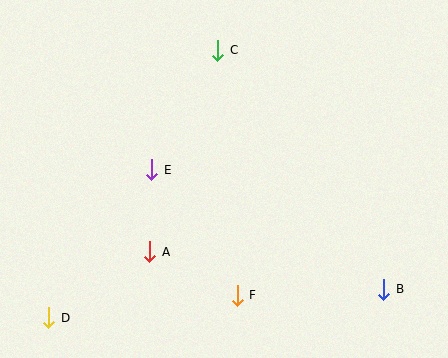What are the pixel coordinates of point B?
Point B is at (384, 289).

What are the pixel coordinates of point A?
Point A is at (150, 252).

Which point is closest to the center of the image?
Point E at (152, 170) is closest to the center.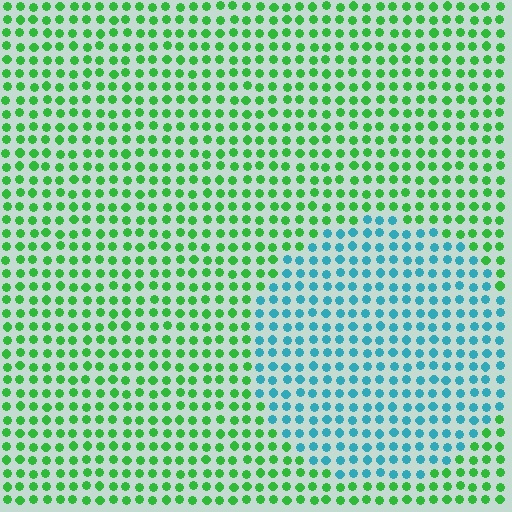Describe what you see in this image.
The image is filled with small green elements in a uniform arrangement. A circle-shaped region is visible where the elements are tinted to a slightly different hue, forming a subtle color boundary.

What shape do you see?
I see a circle.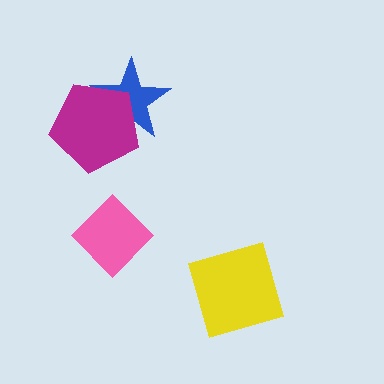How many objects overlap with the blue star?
1 object overlaps with the blue star.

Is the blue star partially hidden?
Yes, it is partially covered by another shape.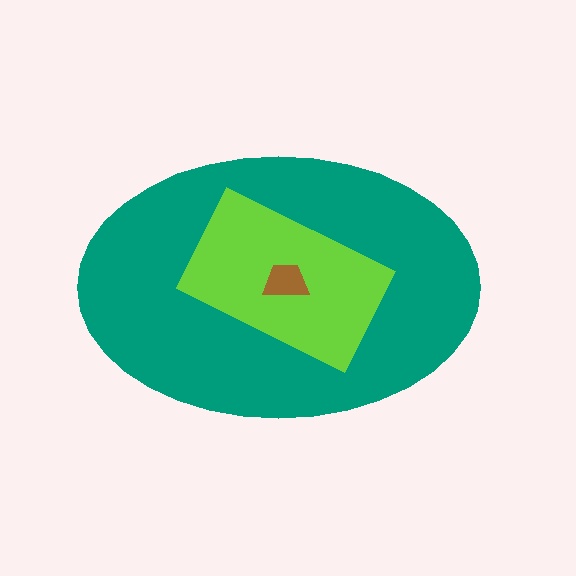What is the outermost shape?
The teal ellipse.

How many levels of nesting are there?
3.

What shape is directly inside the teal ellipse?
The lime rectangle.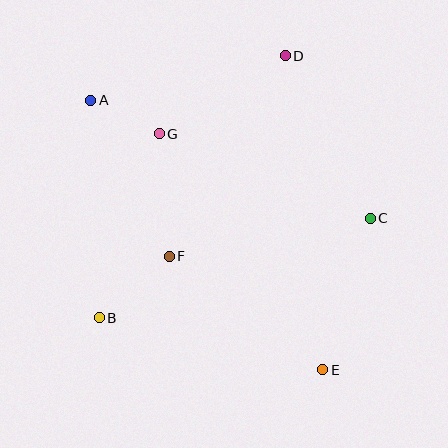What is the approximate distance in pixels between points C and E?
The distance between C and E is approximately 159 pixels.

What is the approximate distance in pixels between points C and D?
The distance between C and D is approximately 184 pixels.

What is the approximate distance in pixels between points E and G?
The distance between E and G is approximately 288 pixels.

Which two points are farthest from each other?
Points A and E are farthest from each other.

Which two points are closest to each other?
Points A and G are closest to each other.